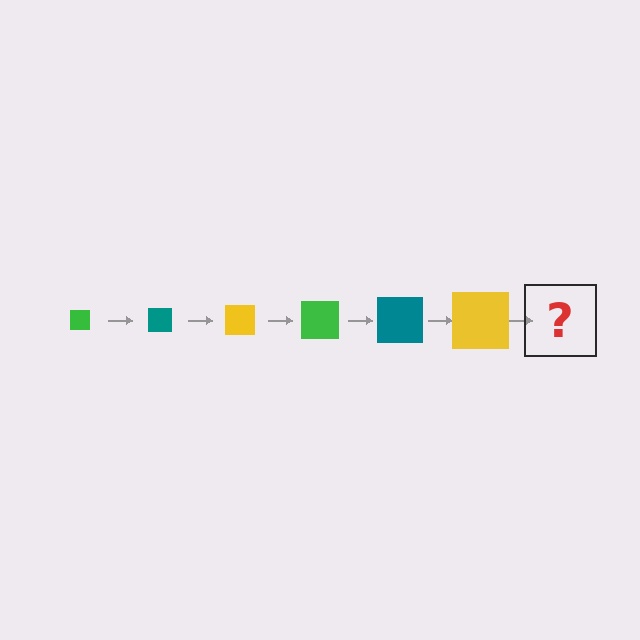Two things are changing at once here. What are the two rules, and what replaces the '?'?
The two rules are that the square grows larger each step and the color cycles through green, teal, and yellow. The '?' should be a green square, larger than the previous one.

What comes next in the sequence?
The next element should be a green square, larger than the previous one.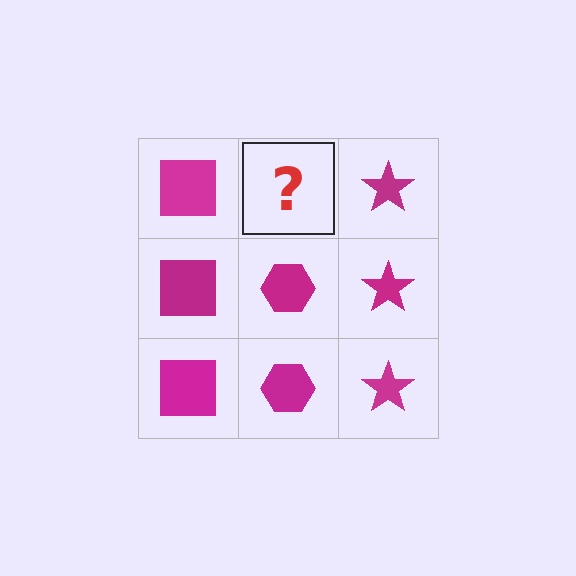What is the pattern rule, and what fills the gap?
The rule is that each column has a consistent shape. The gap should be filled with a magenta hexagon.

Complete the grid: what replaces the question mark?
The question mark should be replaced with a magenta hexagon.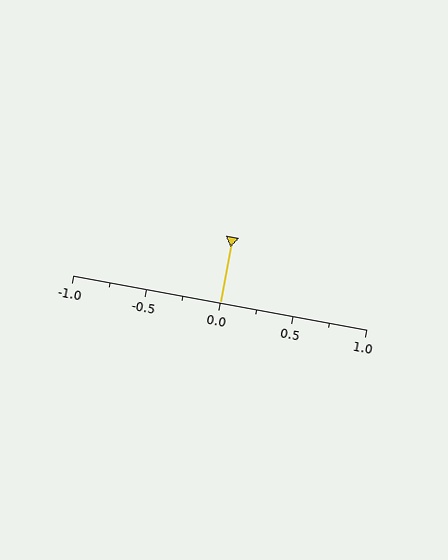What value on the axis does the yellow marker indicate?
The marker indicates approximately 0.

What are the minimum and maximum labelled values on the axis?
The axis runs from -1.0 to 1.0.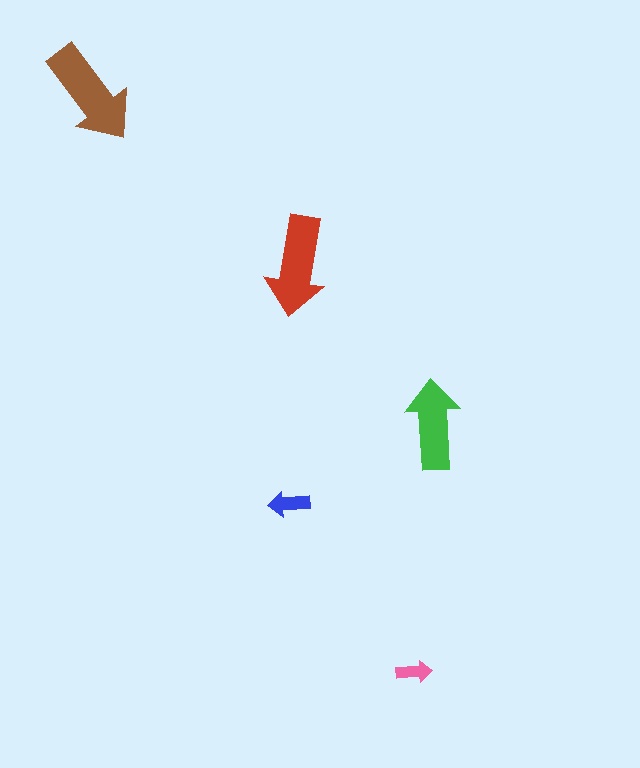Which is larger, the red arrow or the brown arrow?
The brown one.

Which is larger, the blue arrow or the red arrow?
The red one.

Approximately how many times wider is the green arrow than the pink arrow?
About 2.5 times wider.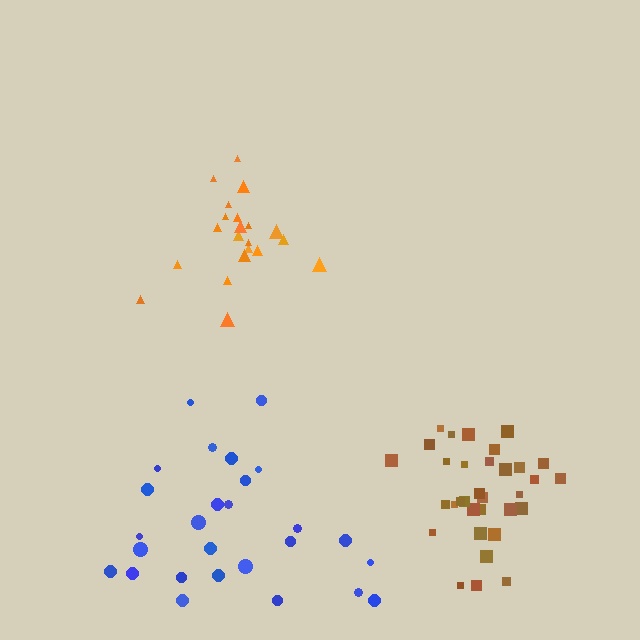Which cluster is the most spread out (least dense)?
Blue.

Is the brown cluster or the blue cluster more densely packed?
Brown.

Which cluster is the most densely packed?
Brown.